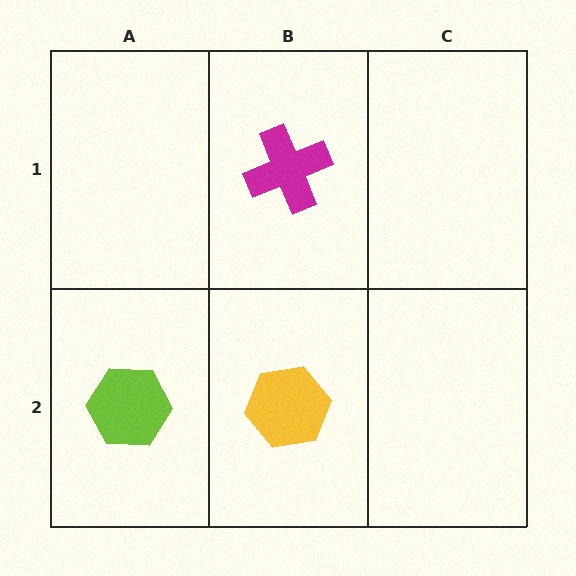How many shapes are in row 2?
2 shapes.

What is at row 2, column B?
A yellow hexagon.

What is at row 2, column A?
A lime hexagon.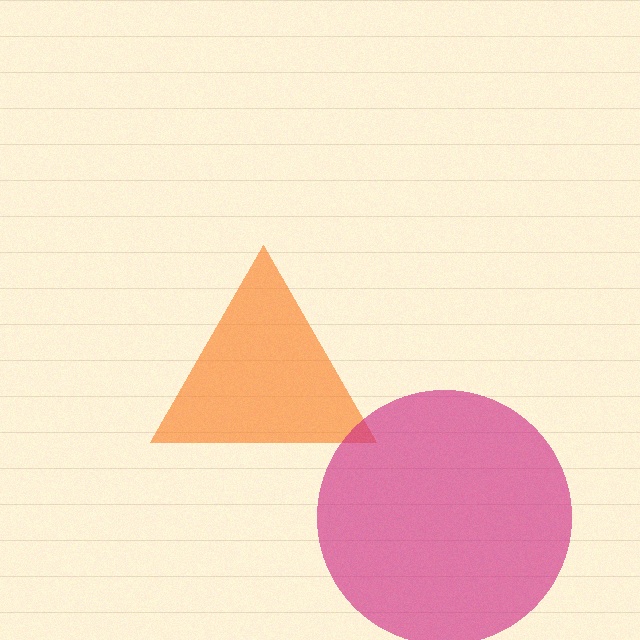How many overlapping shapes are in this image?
There are 2 overlapping shapes in the image.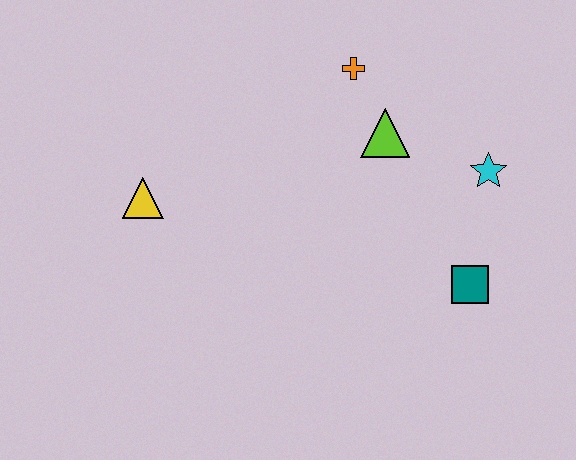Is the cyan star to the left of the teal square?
No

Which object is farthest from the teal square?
The yellow triangle is farthest from the teal square.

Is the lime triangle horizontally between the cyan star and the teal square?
No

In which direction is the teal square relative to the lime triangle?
The teal square is below the lime triangle.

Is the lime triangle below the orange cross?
Yes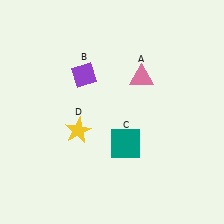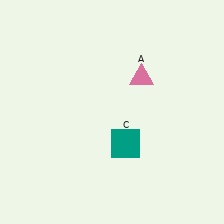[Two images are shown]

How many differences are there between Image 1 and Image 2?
There are 2 differences between the two images.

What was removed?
The purple diamond (B), the yellow star (D) were removed in Image 2.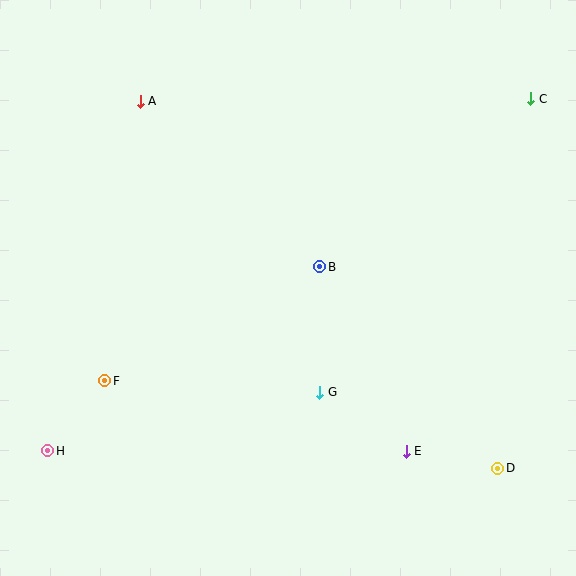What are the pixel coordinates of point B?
Point B is at (320, 267).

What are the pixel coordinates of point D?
Point D is at (498, 468).